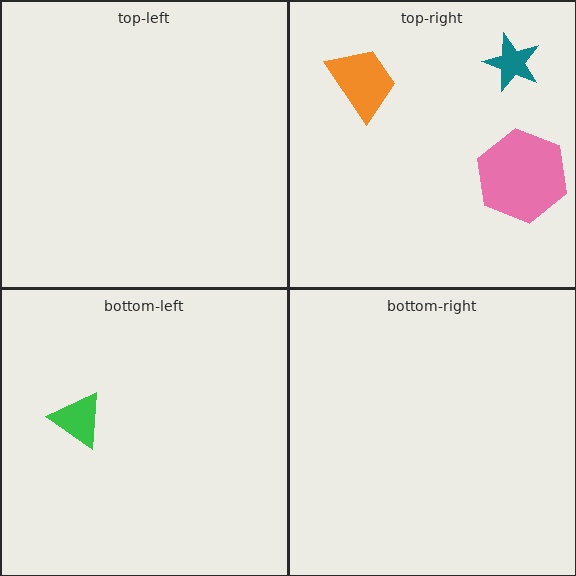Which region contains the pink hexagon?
The top-right region.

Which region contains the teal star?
The top-right region.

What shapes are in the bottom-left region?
The green triangle.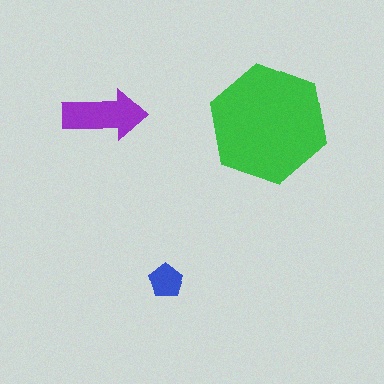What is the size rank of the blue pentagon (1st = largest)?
3rd.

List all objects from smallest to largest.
The blue pentagon, the purple arrow, the green hexagon.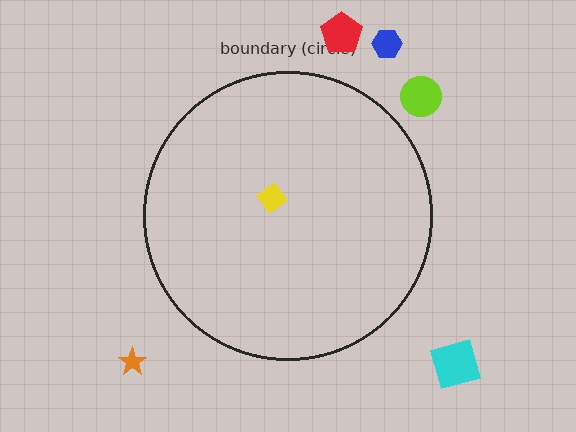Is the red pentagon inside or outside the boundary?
Outside.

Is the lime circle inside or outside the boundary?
Outside.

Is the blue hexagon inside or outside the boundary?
Outside.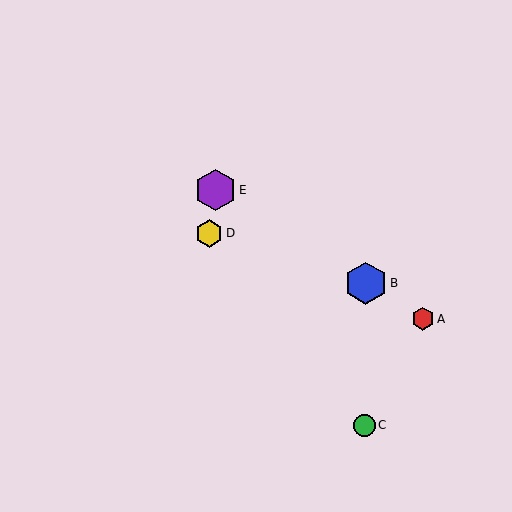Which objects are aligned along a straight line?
Objects A, B, E are aligned along a straight line.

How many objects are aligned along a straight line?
3 objects (A, B, E) are aligned along a straight line.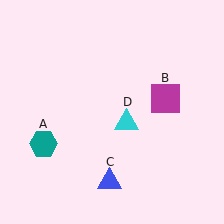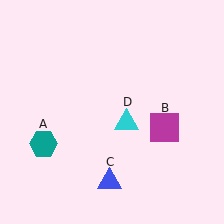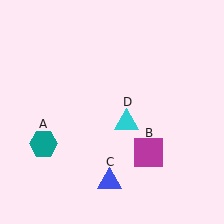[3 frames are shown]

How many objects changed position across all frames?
1 object changed position: magenta square (object B).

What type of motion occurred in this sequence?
The magenta square (object B) rotated clockwise around the center of the scene.